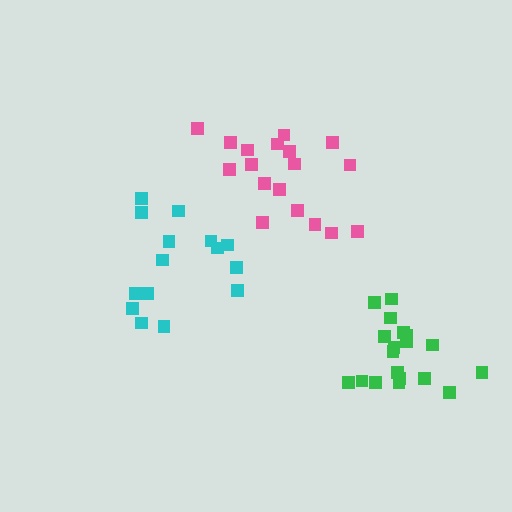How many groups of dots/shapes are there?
There are 3 groups.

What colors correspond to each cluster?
The clusters are colored: cyan, pink, green.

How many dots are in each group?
Group 1: 15 dots, Group 2: 18 dots, Group 3: 19 dots (52 total).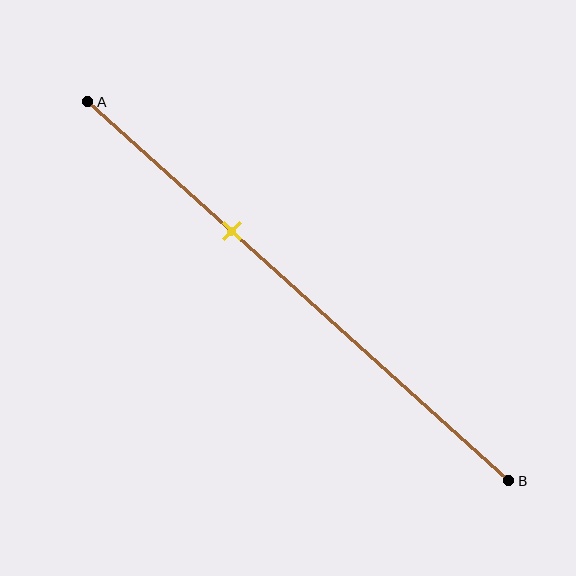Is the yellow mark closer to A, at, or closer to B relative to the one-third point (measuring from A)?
The yellow mark is approximately at the one-third point of segment AB.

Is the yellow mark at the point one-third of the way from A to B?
Yes, the mark is approximately at the one-third point.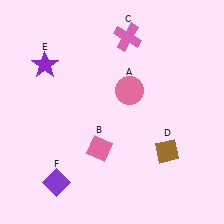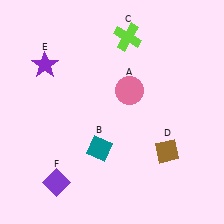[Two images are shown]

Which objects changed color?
B changed from pink to teal. C changed from pink to lime.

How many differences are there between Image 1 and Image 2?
There are 2 differences between the two images.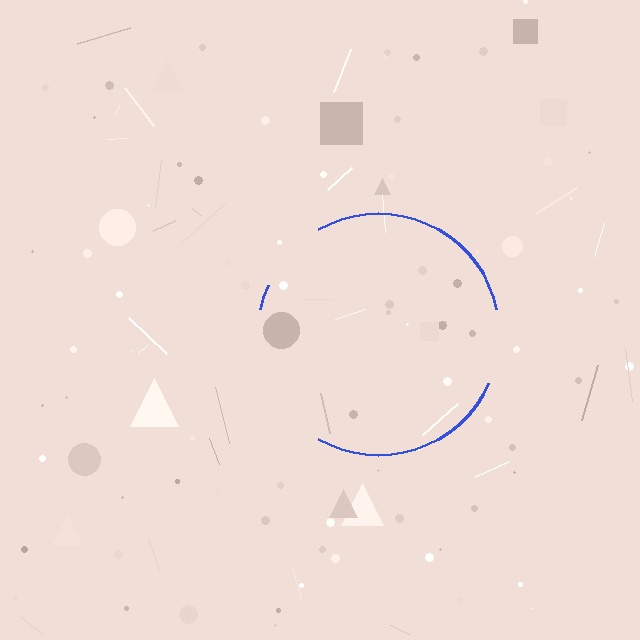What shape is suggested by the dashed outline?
The dashed outline suggests a circle.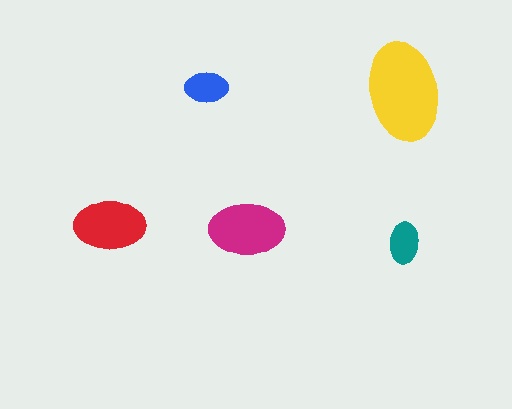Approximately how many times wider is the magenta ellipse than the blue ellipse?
About 1.5 times wider.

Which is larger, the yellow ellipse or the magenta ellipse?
The yellow one.